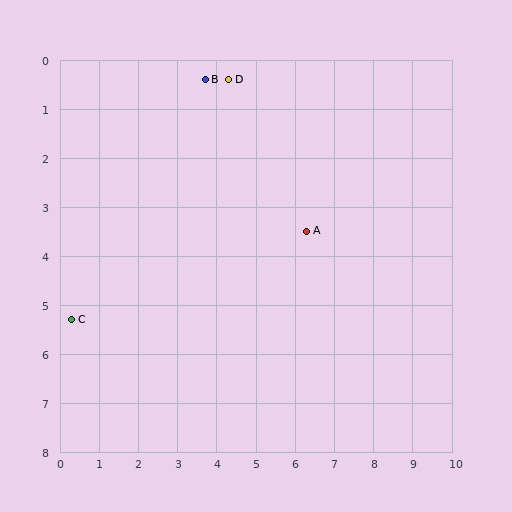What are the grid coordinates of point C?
Point C is at approximately (0.3, 5.3).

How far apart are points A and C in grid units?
Points A and C are about 6.3 grid units apart.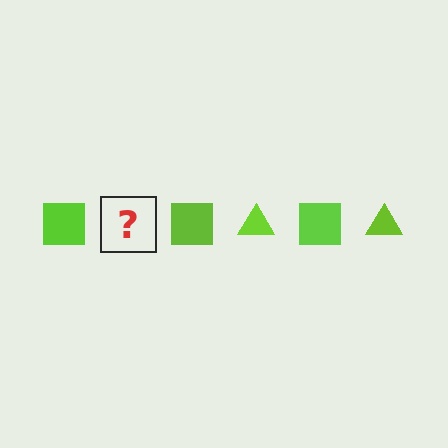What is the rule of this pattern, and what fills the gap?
The rule is that the pattern cycles through square, triangle shapes in lime. The gap should be filled with a lime triangle.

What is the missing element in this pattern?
The missing element is a lime triangle.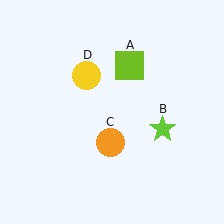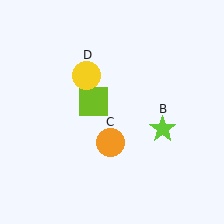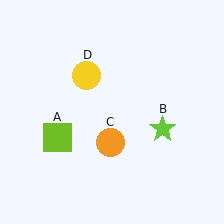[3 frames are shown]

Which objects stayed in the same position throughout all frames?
Lime star (object B) and orange circle (object C) and yellow circle (object D) remained stationary.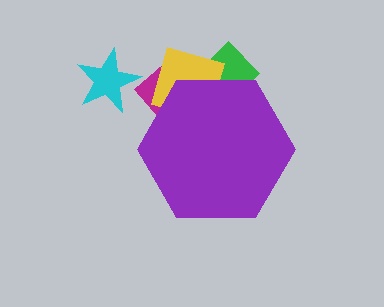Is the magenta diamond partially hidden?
Yes, the magenta diamond is partially hidden behind the purple hexagon.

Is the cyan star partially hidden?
No, the cyan star is fully visible.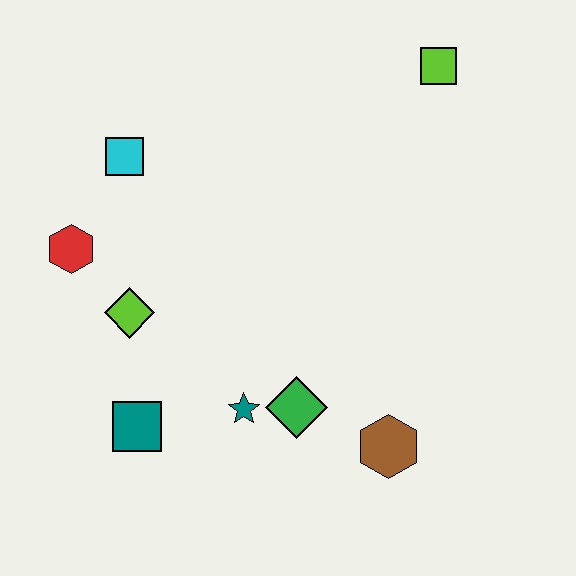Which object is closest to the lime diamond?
The red hexagon is closest to the lime diamond.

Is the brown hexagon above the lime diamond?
No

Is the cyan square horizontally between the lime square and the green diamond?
No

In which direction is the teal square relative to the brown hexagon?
The teal square is to the left of the brown hexagon.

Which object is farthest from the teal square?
The lime square is farthest from the teal square.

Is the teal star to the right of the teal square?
Yes